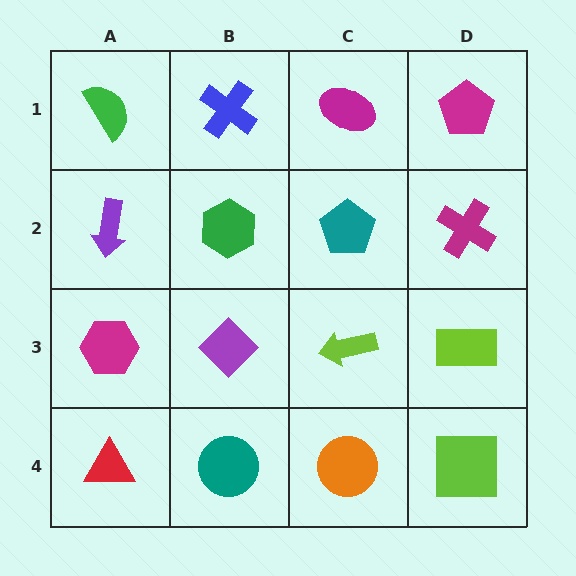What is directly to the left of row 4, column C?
A teal circle.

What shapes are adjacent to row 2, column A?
A green semicircle (row 1, column A), a magenta hexagon (row 3, column A), a green hexagon (row 2, column B).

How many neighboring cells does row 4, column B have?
3.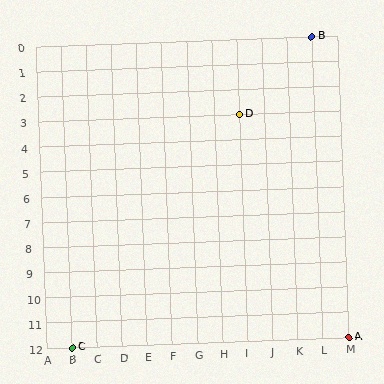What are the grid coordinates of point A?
Point A is at grid coordinates (M, 12).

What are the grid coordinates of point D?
Point D is at grid coordinates (I, 3).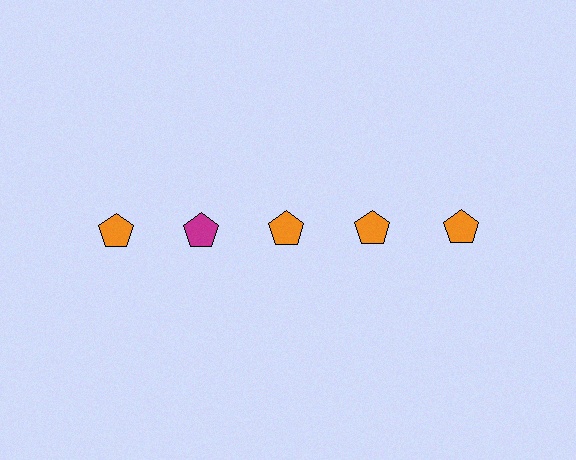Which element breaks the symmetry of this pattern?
The magenta pentagon in the top row, second from left column breaks the symmetry. All other shapes are orange pentagons.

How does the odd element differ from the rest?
It has a different color: magenta instead of orange.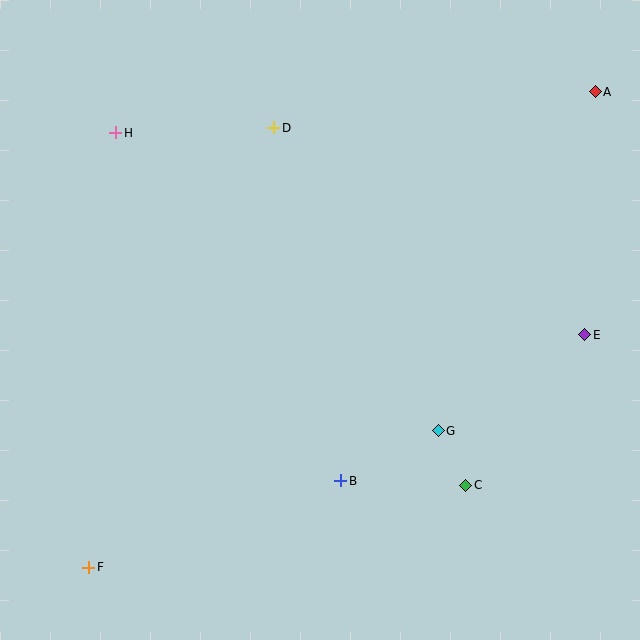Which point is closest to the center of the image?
Point B at (341, 481) is closest to the center.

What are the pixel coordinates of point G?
Point G is at (438, 431).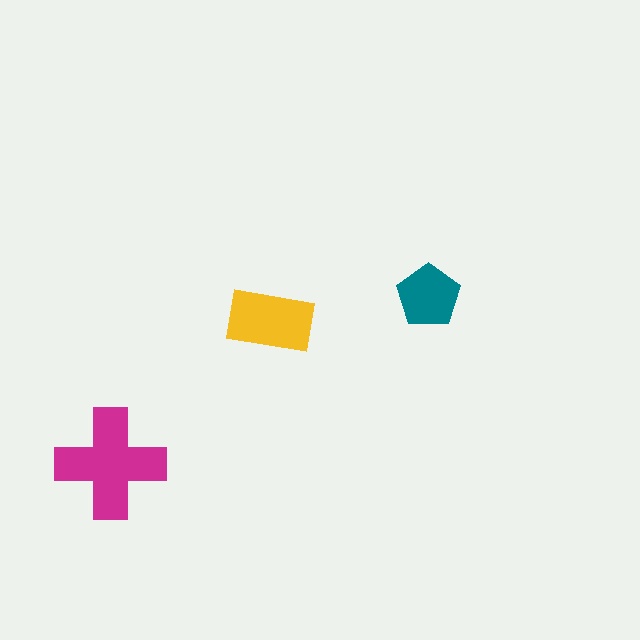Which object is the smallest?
The teal pentagon.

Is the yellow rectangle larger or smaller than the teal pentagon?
Larger.